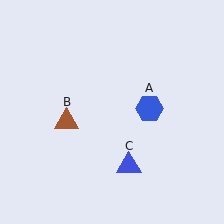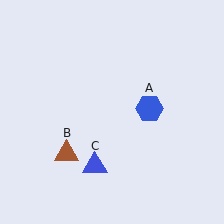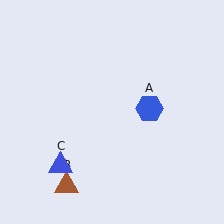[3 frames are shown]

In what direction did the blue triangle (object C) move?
The blue triangle (object C) moved left.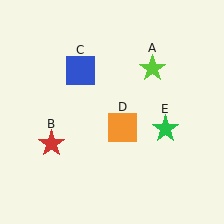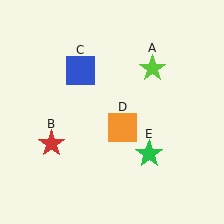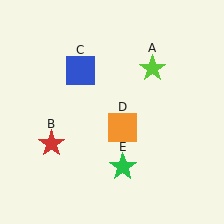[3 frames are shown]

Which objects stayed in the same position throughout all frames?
Lime star (object A) and red star (object B) and blue square (object C) and orange square (object D) remained stationary.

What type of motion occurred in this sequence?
The green star (object E) rotated clockwise around the center of the scene.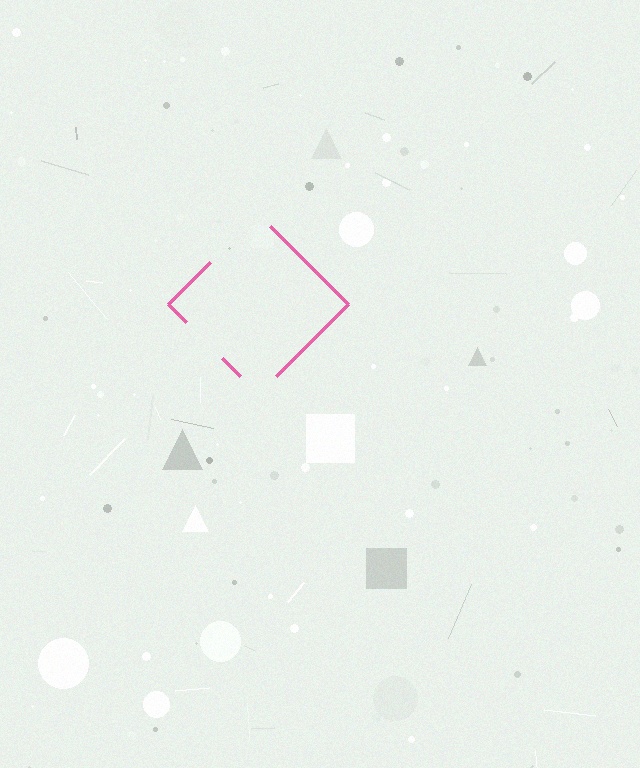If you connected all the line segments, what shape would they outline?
They would outline a diamond.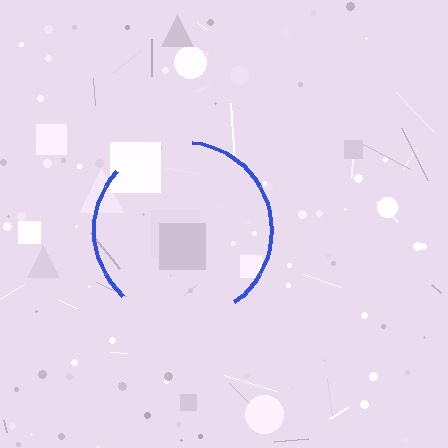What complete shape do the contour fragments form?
The contour fragments form a circle.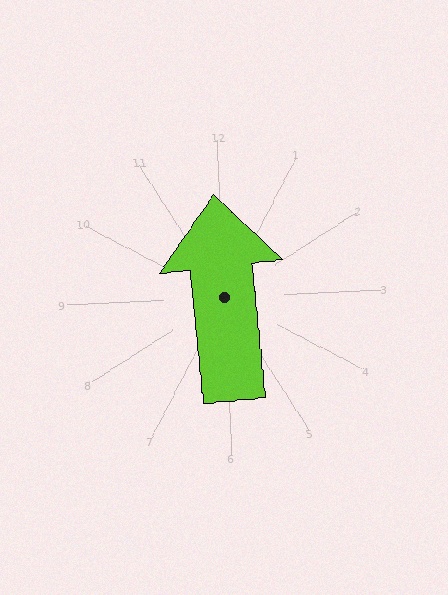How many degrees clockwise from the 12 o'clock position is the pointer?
Approximately 357 degrees.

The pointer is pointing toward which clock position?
Roughly 12 o'clock.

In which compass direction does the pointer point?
North.